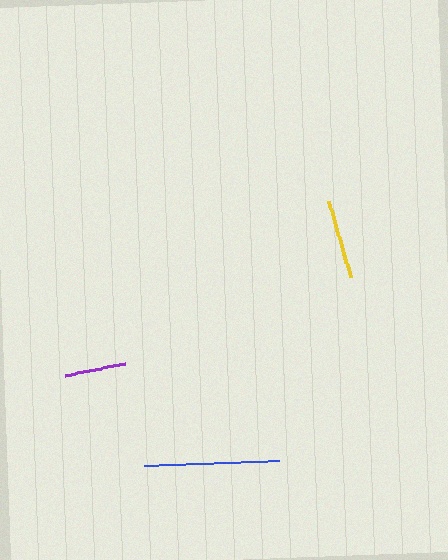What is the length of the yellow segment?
The yellow segment is approximately 79 pixels long.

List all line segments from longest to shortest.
From longest to shortest: blue, yellow, purple.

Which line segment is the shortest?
The purple line is the shortest at approximately 62 pixels.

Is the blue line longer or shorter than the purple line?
The blue line is longer than the purple line.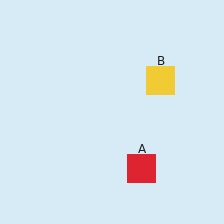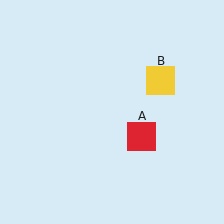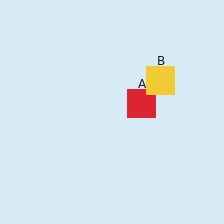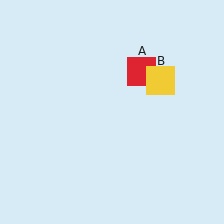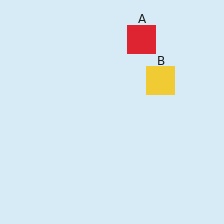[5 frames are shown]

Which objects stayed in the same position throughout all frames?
Yellow square (object B) remained stationary.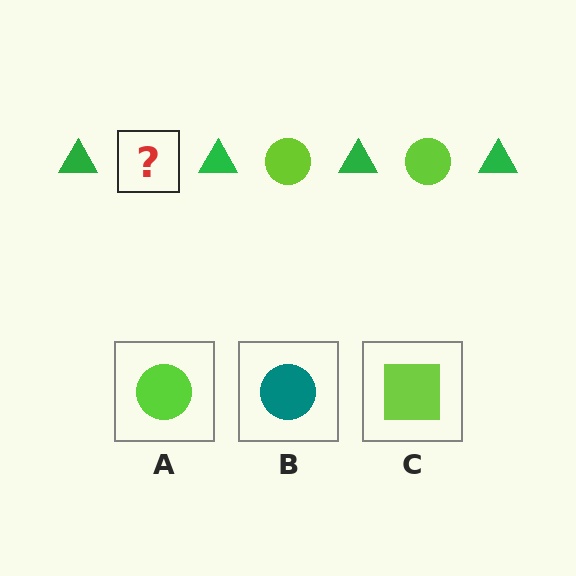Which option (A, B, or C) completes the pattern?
A.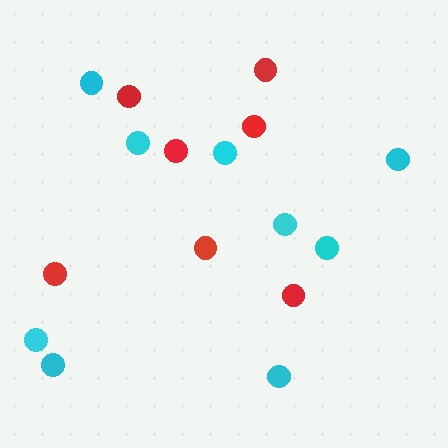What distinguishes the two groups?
There are 2 groups: one group of red circles (7) and one group of cyan circles (9).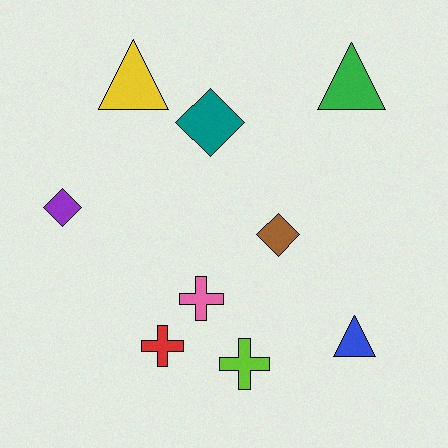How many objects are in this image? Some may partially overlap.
There are 9 objects.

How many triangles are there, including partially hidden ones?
There are 3 triangles.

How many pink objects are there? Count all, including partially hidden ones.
There is 1 pink object.